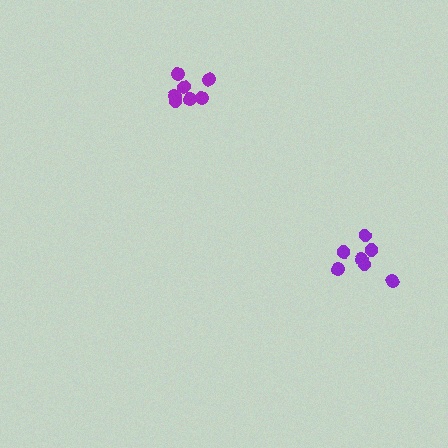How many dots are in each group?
Group 1: 7 dots, Group 2: 7 dots (14 total).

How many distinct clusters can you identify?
There are 2 distinct clusters.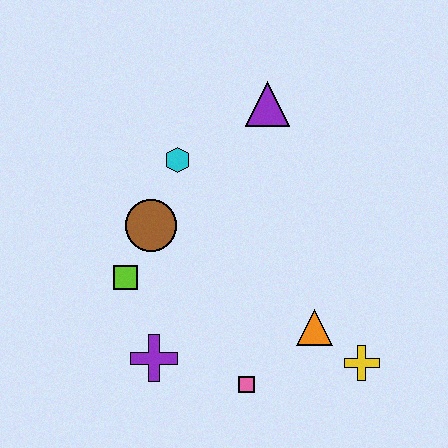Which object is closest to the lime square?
The brown circle is closest to the lime square.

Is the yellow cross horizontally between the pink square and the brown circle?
No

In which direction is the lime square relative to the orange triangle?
The lime square is to the left of the orange triangle.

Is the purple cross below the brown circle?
Yes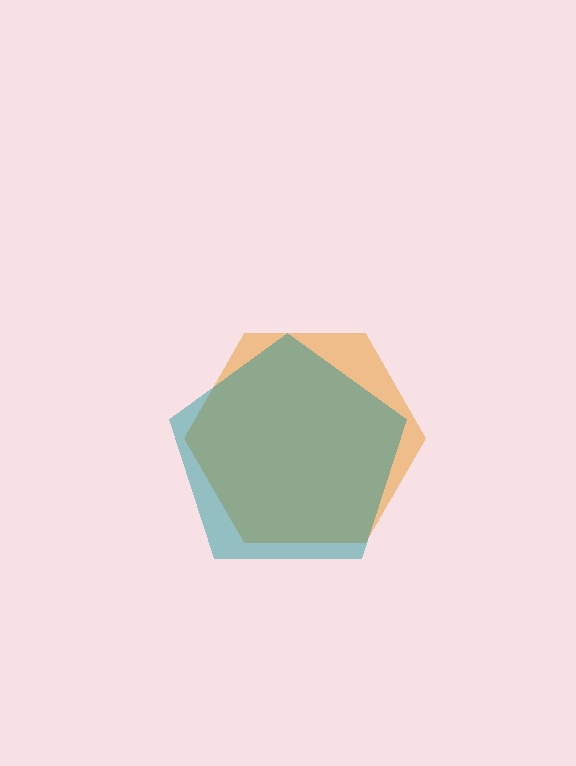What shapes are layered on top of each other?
The layered shapes are: an orange hexagon, a teal pentagon.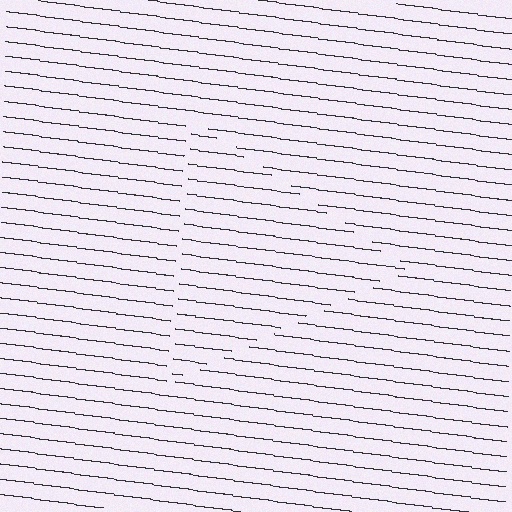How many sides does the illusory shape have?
3 sides — the line-ends trace a triangle.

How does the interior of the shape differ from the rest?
The interior of the shape contains the same grating, shifted by half a period — the contour is defined by the phase discontinuity where line-ends from the inner and outer gratings abut.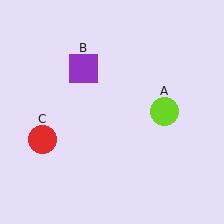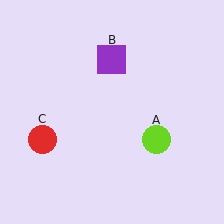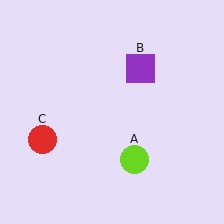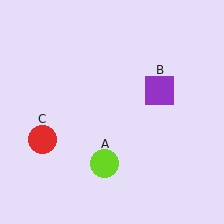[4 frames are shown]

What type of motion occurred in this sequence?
The lime circle (object A), purple square (object B) rotated clockwise around the center of the scene.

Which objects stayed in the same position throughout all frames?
Red circle (object C) remained stationary.